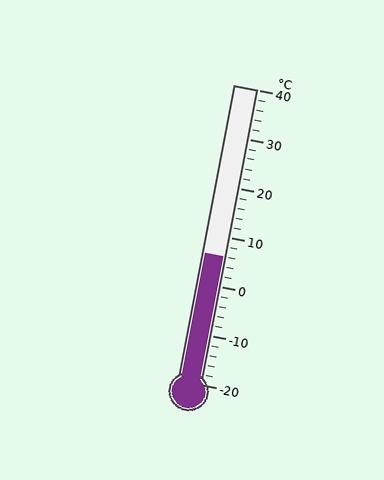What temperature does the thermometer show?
The thermometer shows approximately 6°C.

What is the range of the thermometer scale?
The thermometer scale ranges from -20°C to 40°C.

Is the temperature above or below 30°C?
The temperature is below 30°C.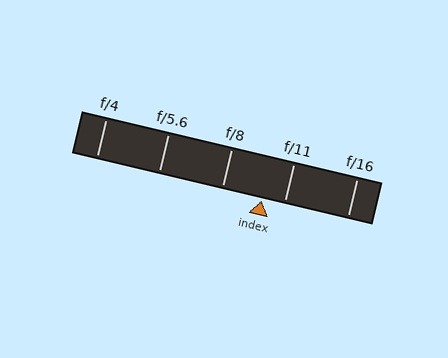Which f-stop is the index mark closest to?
The index mark is closest to f/11.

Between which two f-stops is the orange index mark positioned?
The index mark is between f/8 and f/11.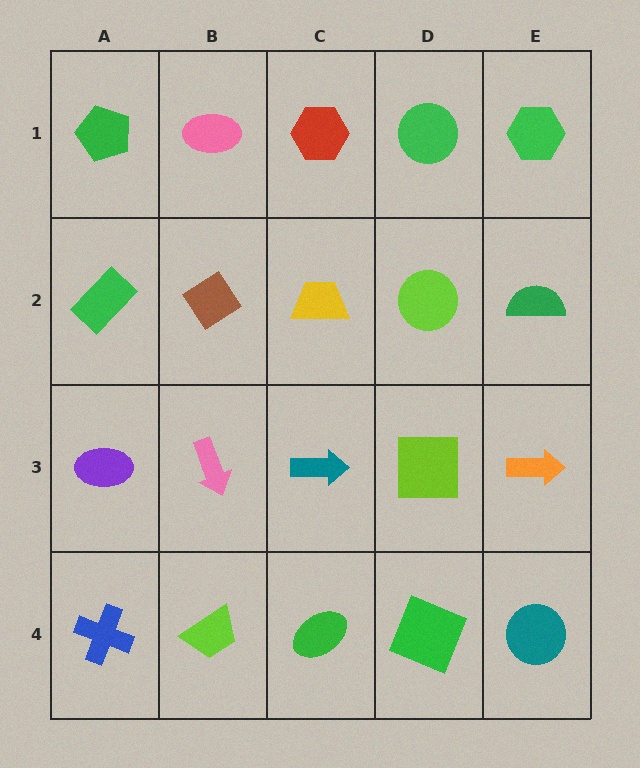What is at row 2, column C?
A yellow trapezoid.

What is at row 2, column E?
A green semicircle.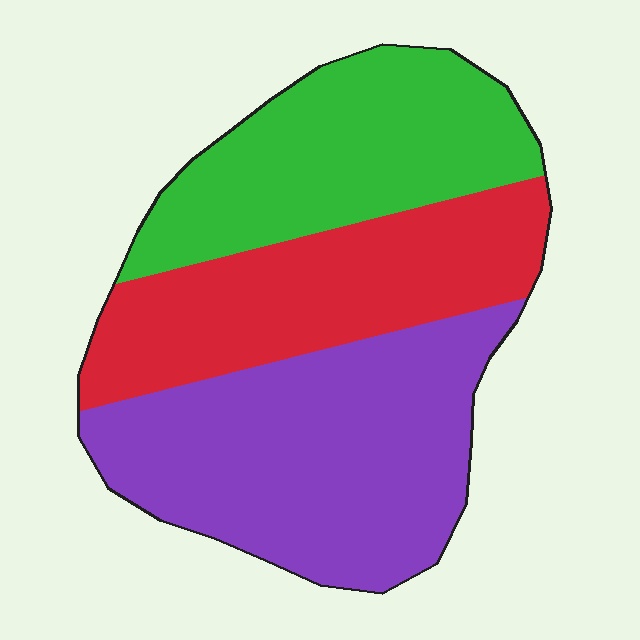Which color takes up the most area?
Purple, at roughly 40%.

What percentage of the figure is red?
Red takes up about one third (1/3) of the figure.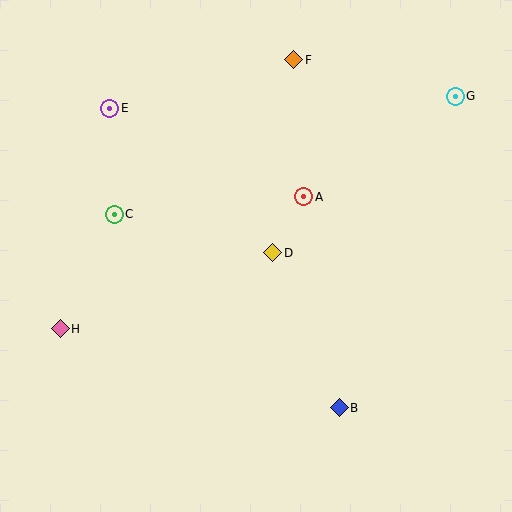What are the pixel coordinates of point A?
Point A is at (304, 197).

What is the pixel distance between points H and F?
The distance between H and F is 356 pixels.